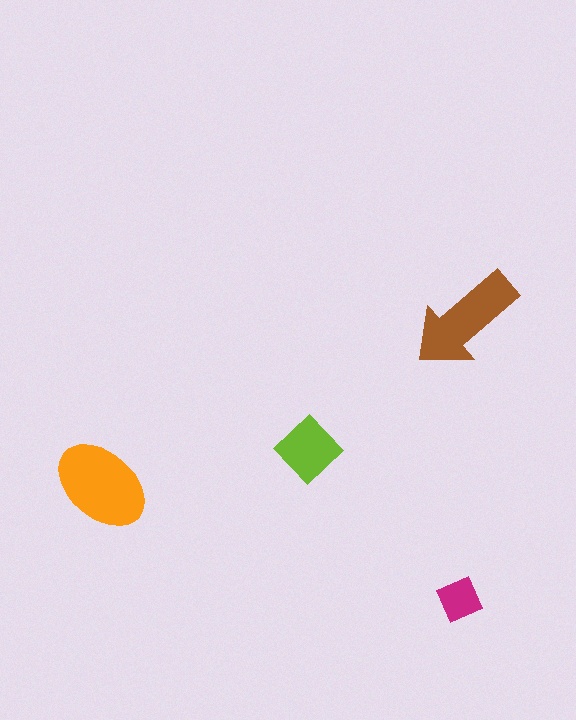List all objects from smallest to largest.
The magenta square, the lime diamond, the brown arrow, the orange ellipse.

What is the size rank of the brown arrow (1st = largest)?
2nd.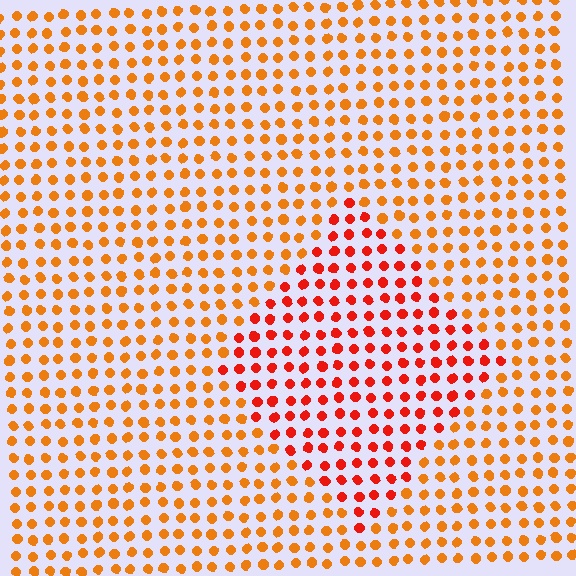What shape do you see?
I see a diamond.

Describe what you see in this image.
The image is filled with small orange elements in a uniform arrangement. A diamond-shaped region is visible where the elements are tinted to a slightly different hue, forming a subtle color boundary.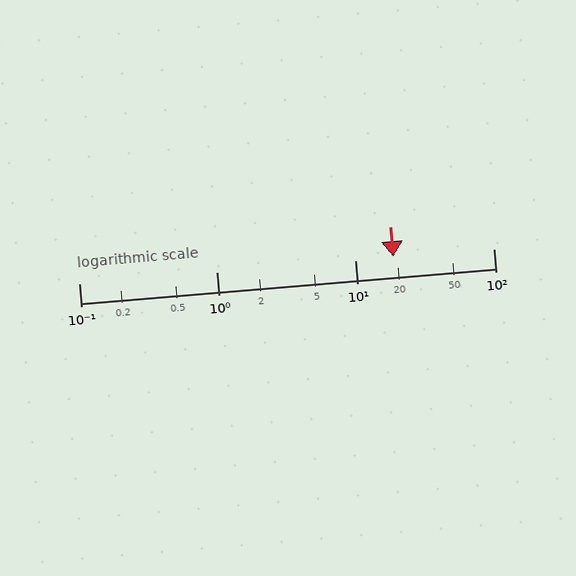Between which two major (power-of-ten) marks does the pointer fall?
The pointer is between 10 and 100.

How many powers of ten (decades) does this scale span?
The scale spans 3 decades, from 0.1 to 100.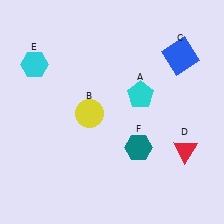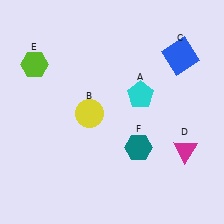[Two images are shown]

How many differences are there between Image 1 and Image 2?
There are 2 differences between the two images.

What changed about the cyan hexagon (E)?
In Image 1, E is cyan. In Image 2, it changed to lime.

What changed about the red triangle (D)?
In Image 1, D is red. In Image 2, it changed to magenta.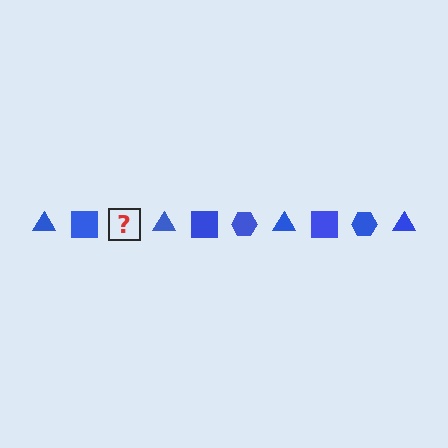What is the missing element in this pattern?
The missing element is a blue hexagon.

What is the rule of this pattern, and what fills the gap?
The rule is that the pattern cycles through triangle, square, hexagon shapes in blue. The gap should be filled with a blue hexagon.